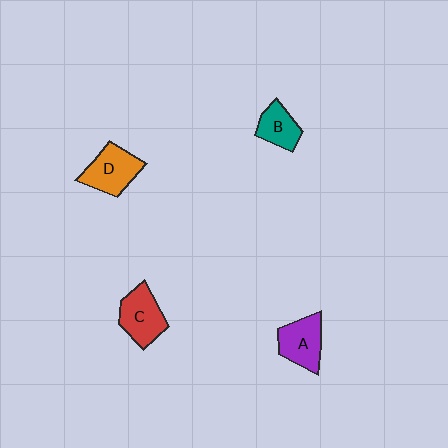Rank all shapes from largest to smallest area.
From largest to smallest: D (orange), C (red), A (purple), B (teal).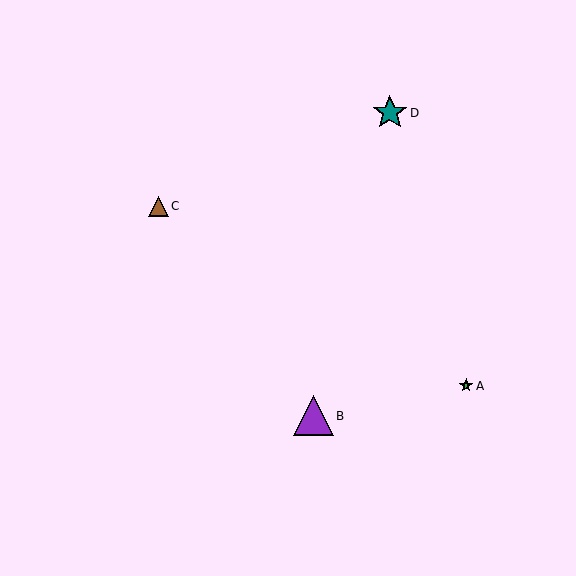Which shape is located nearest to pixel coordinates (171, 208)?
The brown triangle (labeled C) at (158, 206) is nearest to that location.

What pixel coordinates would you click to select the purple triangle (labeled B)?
Click at (313, 416) to select the purple triangle B.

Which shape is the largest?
The purple triangle (labeled B) is the largest.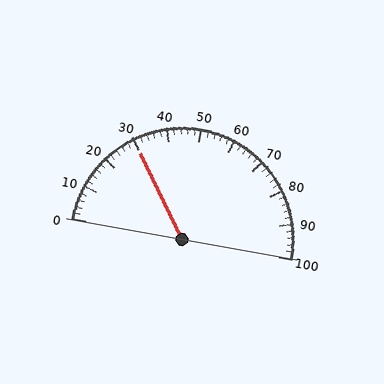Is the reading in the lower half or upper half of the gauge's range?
The reading is in the lower half of the range (0 to 100).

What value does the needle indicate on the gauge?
The needle indicates approximately 30.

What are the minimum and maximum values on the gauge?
The gauge ranges from 0 to 100.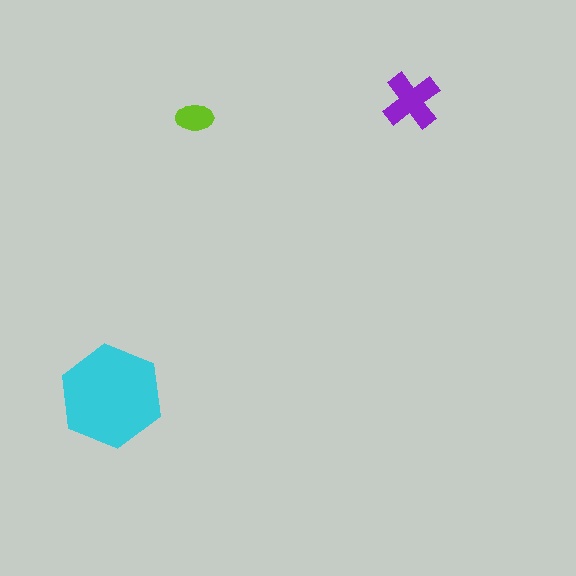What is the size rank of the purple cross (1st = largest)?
2nd.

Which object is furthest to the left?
The cyan hexagon is leftmost.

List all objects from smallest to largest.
The lime ellipse, the purple cross, the cyan hexagon.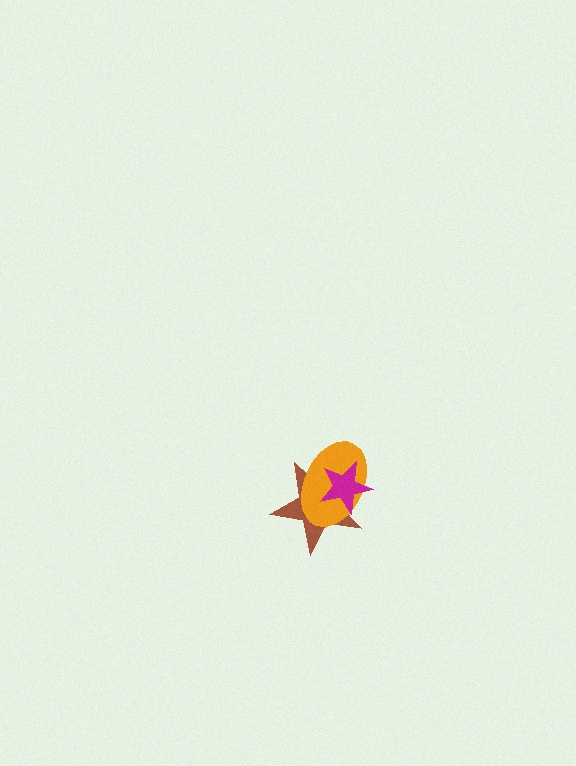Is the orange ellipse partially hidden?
Yes, it is partially covered by another shape.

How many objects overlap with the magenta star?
2 objects overlap with the magenta star.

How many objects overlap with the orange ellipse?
2 objects overlap with the orange ellipse.